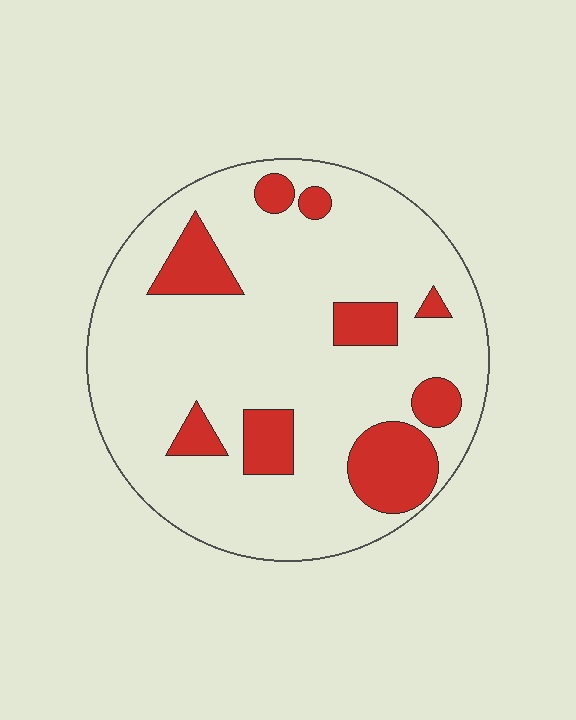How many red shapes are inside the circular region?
9.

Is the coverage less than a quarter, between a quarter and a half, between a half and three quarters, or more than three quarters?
Less than a quarter.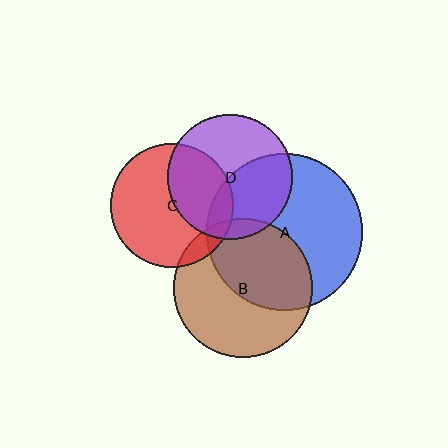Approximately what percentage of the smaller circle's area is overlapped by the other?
Approximately 10%.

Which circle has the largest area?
Circle A (blue).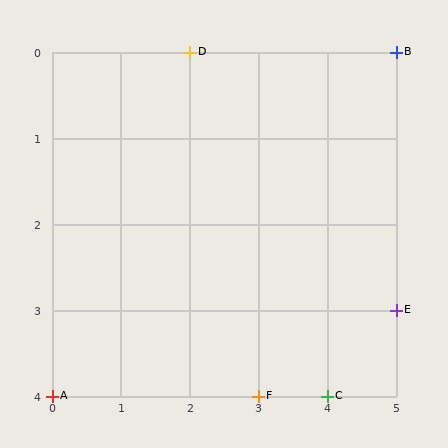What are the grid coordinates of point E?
Point E is at grid coordinates (5, 3).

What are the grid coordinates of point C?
Point C is at grid coordinates (4, 4).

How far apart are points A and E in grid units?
Points A and E are 5 columns and 1 row apart (about 5.1 grid units diagonally).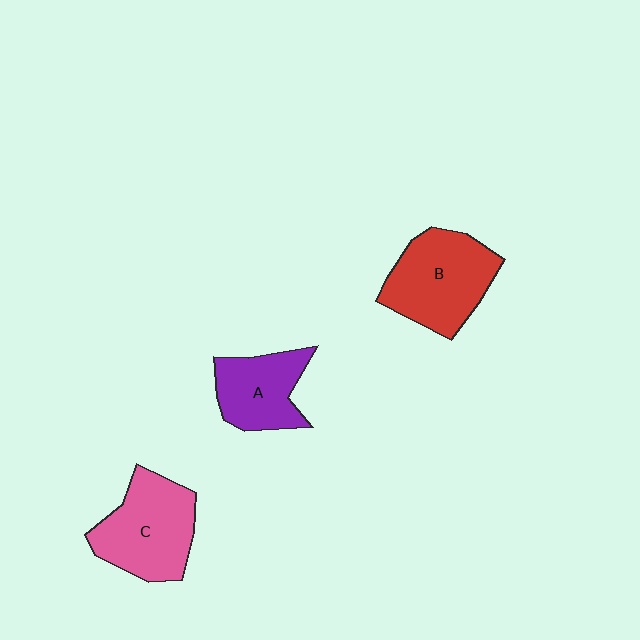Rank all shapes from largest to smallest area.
From largest to smallest: B (red), C (pink), A (purple).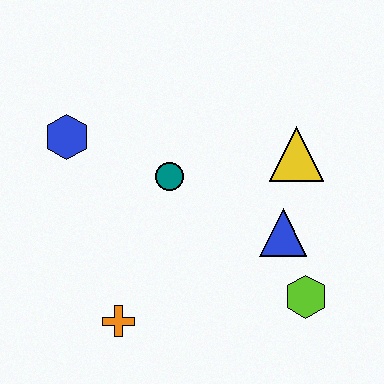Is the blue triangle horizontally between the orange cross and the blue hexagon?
No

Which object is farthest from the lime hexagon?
The blue hexagon is farthest from the lime hexagon.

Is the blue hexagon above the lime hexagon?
Yes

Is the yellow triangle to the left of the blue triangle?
No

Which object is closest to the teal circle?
The blue hexagon is closest to the teal circle.